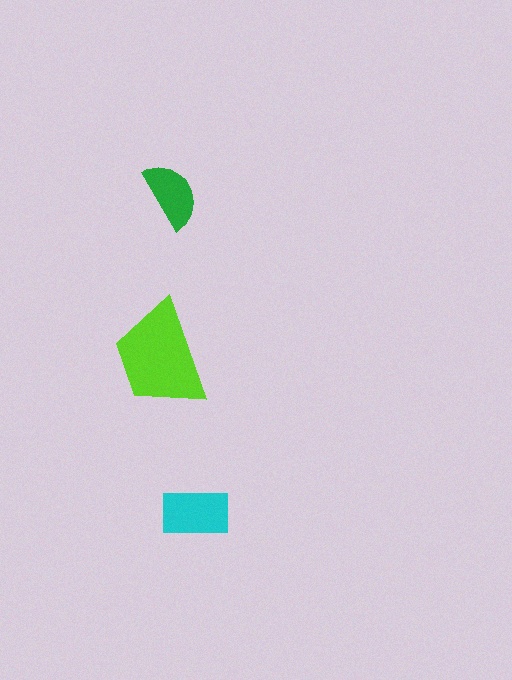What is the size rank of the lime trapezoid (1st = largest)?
1st.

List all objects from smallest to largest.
The green semicircle, the cyan rectangle, the lime trapezoid.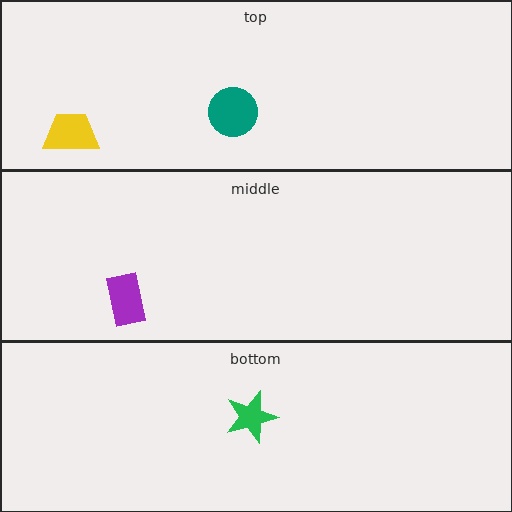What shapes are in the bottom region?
The green star.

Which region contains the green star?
The bottom region.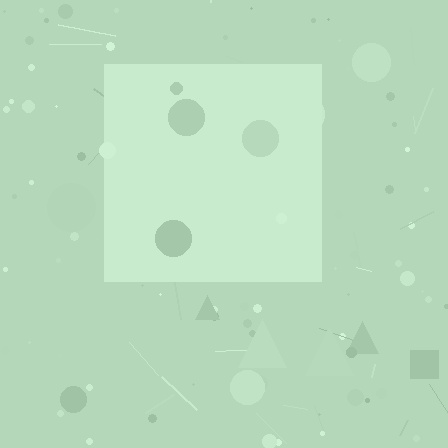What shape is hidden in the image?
A square is hidden in the image.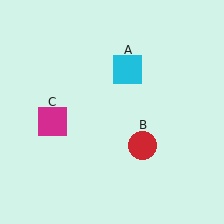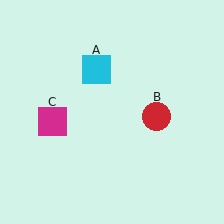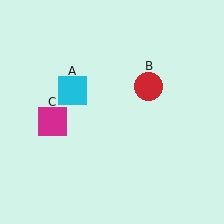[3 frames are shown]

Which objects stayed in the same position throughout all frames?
Magenta square (object C) remained stationary.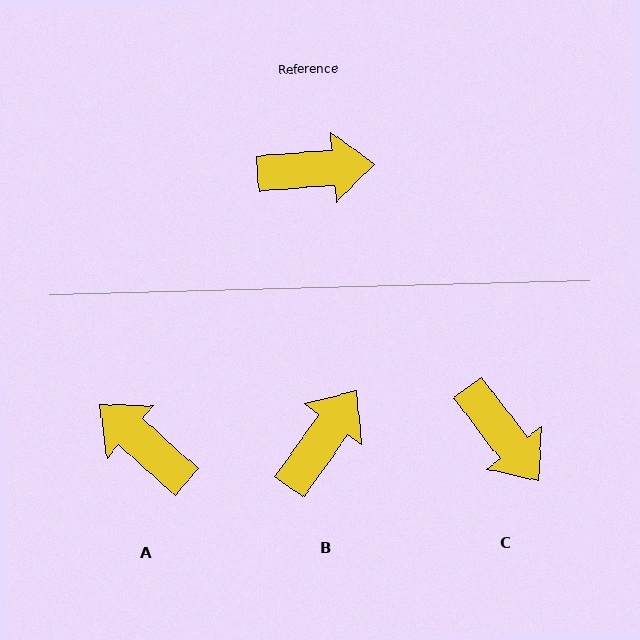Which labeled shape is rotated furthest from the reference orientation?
A, about 134 degrees away.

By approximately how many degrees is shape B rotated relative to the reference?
Approximately 50 degrees counter-clockwise.